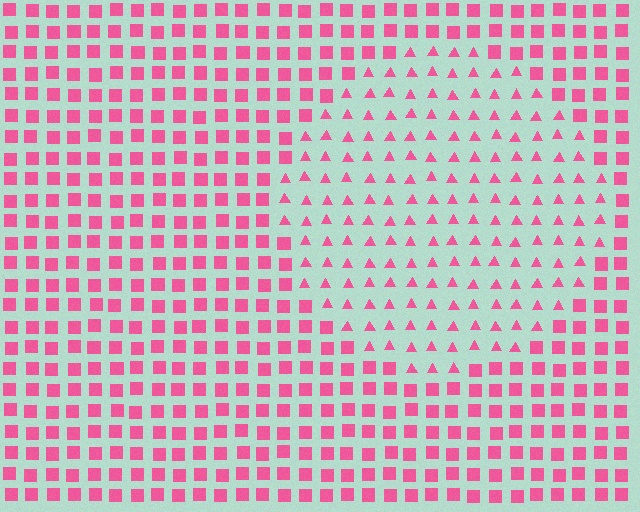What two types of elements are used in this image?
The image uses triangles inside the circle region and squares outside it.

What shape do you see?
I see a circle.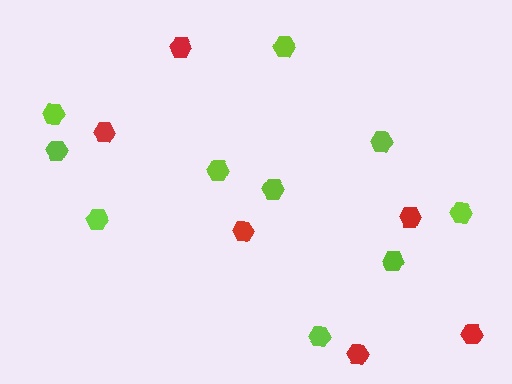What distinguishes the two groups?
There are 2 groups: one group of lime hexagons (10) and one group of red hexagons (6).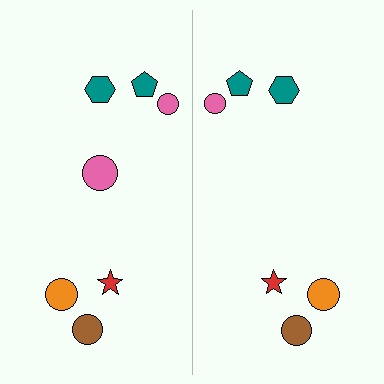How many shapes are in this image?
There are 13 shapes in this image.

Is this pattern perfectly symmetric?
No, the pattern is not perfectly symmetric. A pink circle is missing from the right side.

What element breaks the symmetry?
A pink circle is missing from the right side.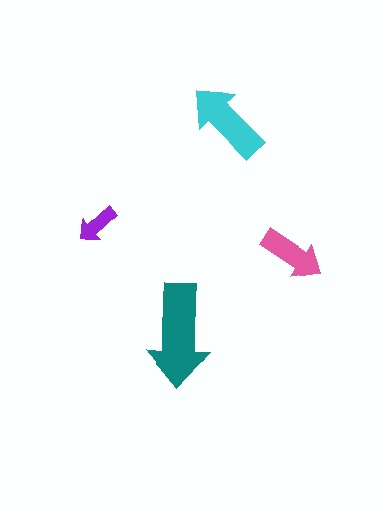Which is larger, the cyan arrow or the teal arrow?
The teal one.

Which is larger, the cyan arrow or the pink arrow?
The cyan one.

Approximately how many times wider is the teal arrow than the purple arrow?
About 2.5 times wider.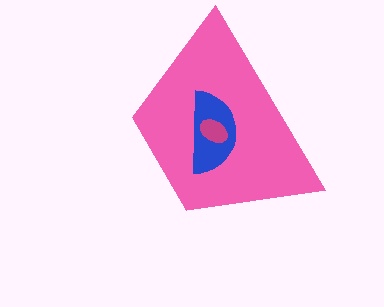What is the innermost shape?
The magenta ellipse.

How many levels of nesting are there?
3.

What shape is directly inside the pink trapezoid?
The blue semicircle.